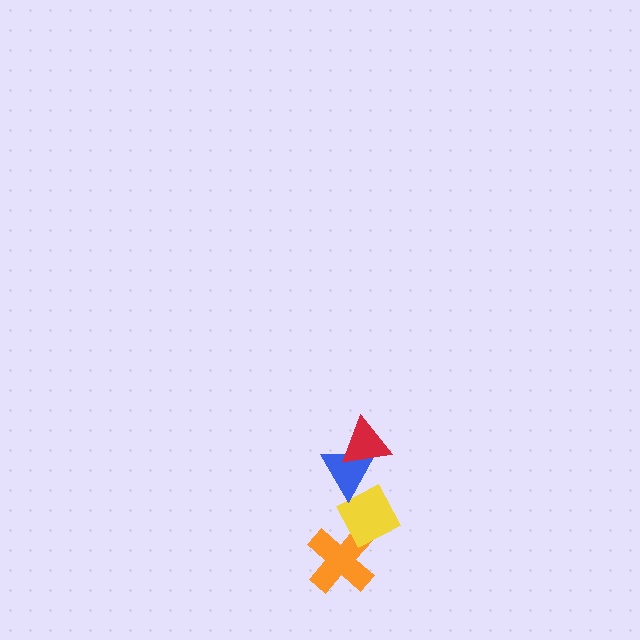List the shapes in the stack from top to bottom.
From top to bottom: the red triangle, the blue triangle, the yellow diamond, the orange cross.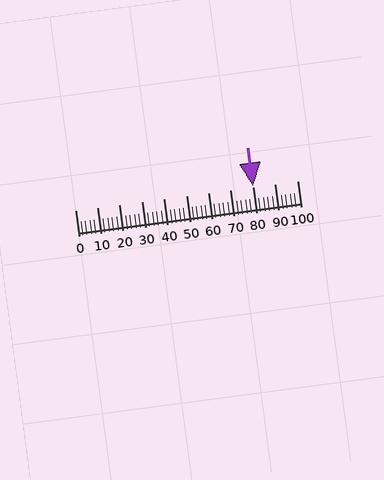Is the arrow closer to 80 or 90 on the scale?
The arrow is closer to 80.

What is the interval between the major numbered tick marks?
The major tick marks are spaced 10 units apart.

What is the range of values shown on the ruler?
The ruler shows values from 0 to 100.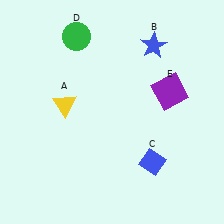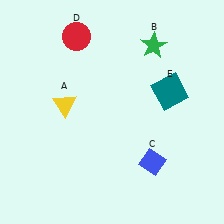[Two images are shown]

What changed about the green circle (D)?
In Image 1, D is green. In Image 2, it changed to red.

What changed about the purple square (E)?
In Image 1, E is purple. In Image 2, it changed to teal.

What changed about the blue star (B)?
In Image 1, B is blue. In Image 2, it changed to green.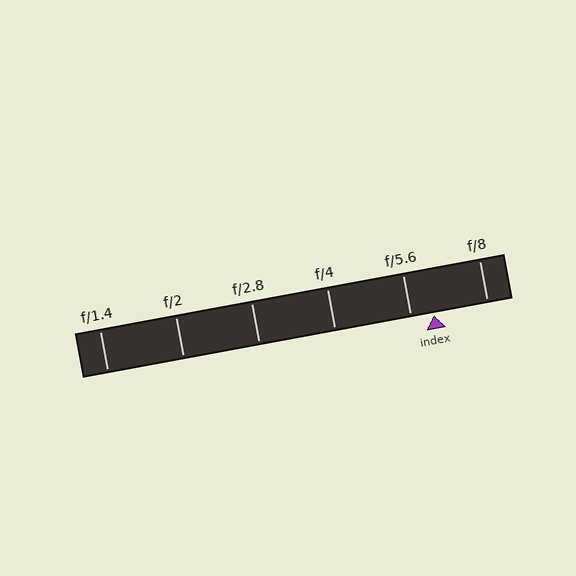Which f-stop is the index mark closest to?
The index mark is closest to f/5.6.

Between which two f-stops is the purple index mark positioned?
The index mark is between f/5.6 and f/8.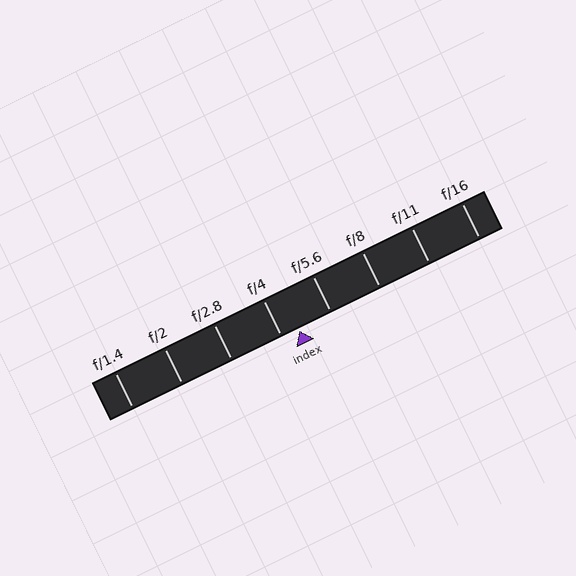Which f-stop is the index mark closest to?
The index mark is closest to f/4.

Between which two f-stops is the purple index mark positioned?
The index mark is between f/4 and f/5.6.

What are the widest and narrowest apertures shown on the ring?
The widest aperture shown is f/1.4 and the narrowest is f/16.